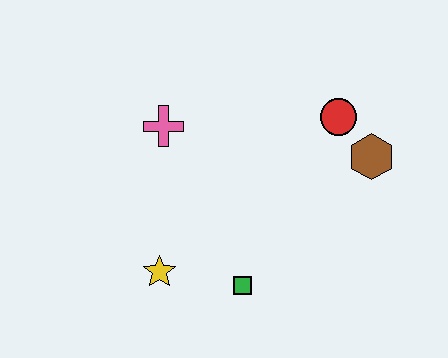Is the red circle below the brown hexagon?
No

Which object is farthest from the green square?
The red circle is farthest from the green square.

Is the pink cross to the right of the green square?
No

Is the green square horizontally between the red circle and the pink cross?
Yes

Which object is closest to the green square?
The yellow star is closest to the green square.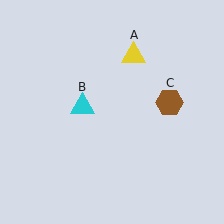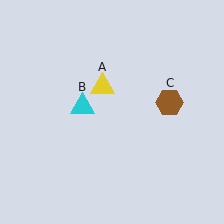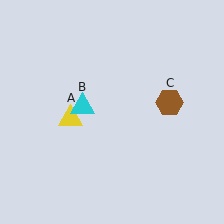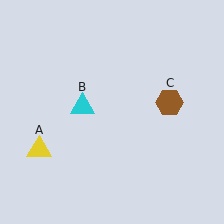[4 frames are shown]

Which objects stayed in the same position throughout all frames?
Cyan triangle (object B) and brown hexagon (object C) remained stationary.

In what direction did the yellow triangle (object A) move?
The yellow triangle (object A) moved down and to the left.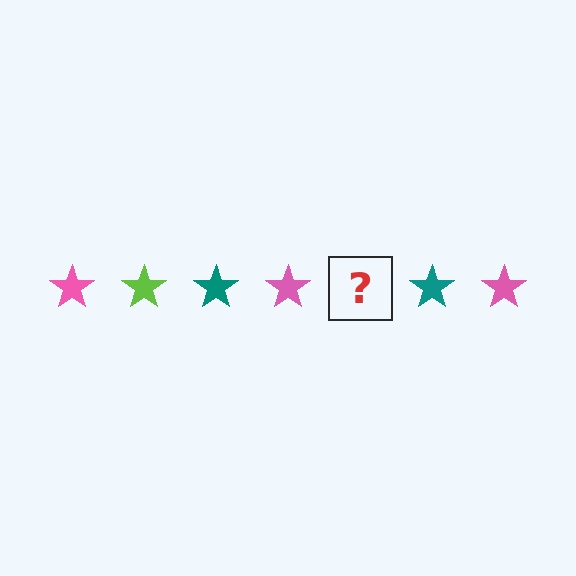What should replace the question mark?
The question mark should be replaced with a lime star.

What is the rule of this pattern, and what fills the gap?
The rule is that the pattern cycles through pink, lime, teal stars. The gap should be filled with a lime star.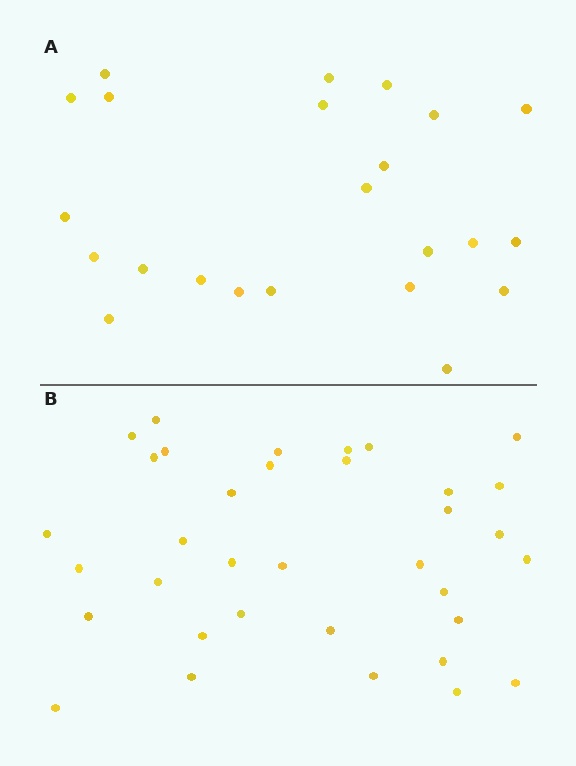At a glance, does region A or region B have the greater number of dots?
Region B (the bottom region) has more dots.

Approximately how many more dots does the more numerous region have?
Region B has roughly 12 or so more dots than region A.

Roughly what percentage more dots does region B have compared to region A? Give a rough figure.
About 50% more.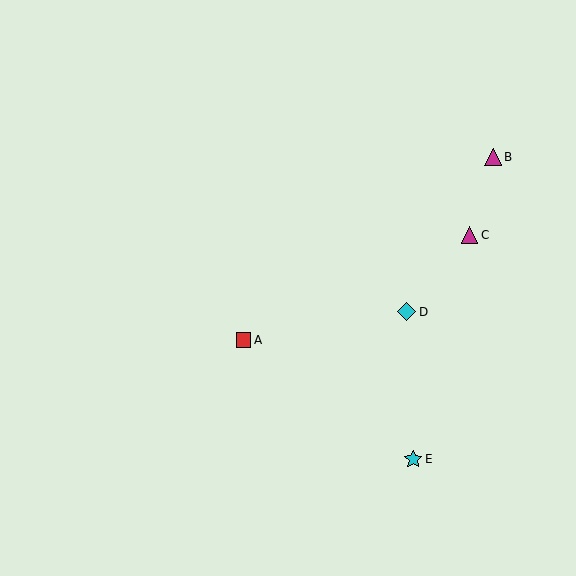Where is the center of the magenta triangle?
The center of the magenta triangle is at (470, 235).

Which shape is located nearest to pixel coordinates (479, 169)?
The magenta triangle (labeled B) at (493, 157) is nearest to that location.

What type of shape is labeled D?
Shape D is a cyan diamond.